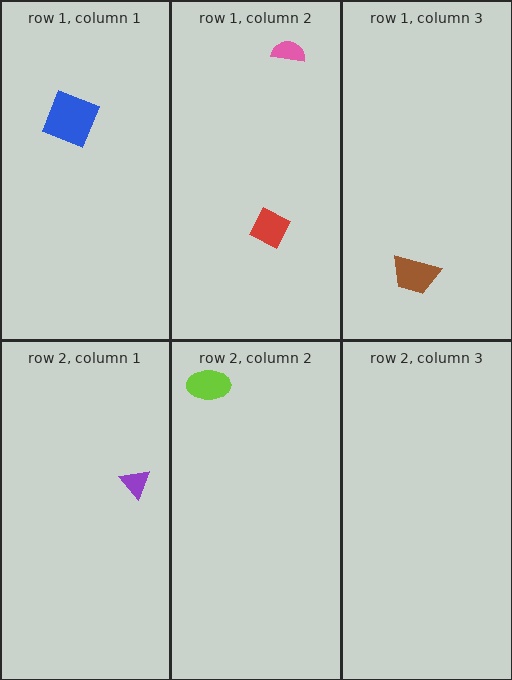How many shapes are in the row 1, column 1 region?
1.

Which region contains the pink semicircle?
The row 1, column 2 region.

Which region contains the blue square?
The row 1, column 1 region.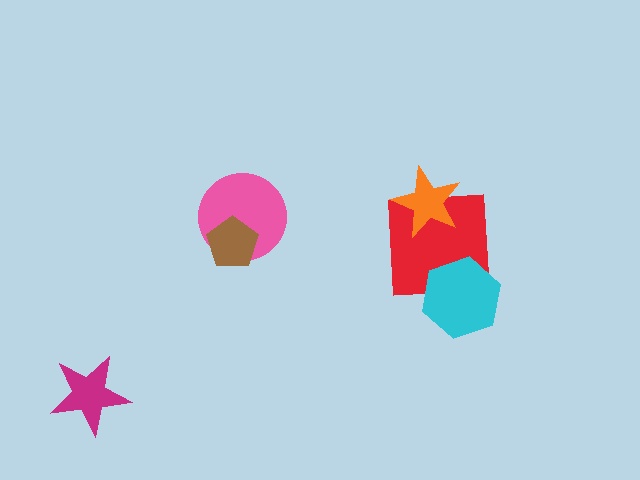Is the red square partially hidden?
Yes, it is partially covered by another shape.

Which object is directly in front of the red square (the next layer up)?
The cyan hexagon is directly in front of the red square.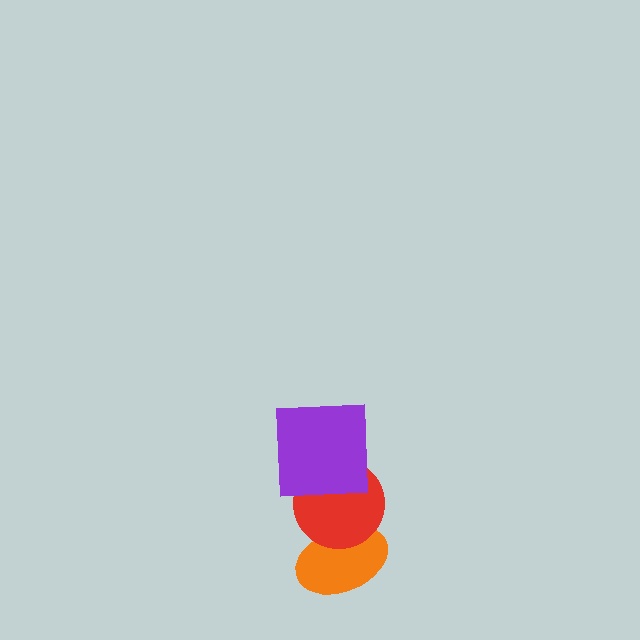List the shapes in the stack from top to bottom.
From top to bottom: the purple square, the red circle, the orange ellipse.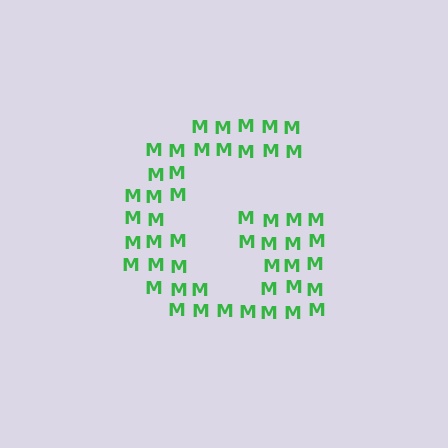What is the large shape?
The large shape is the letter G.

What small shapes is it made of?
It is made of small letter M's.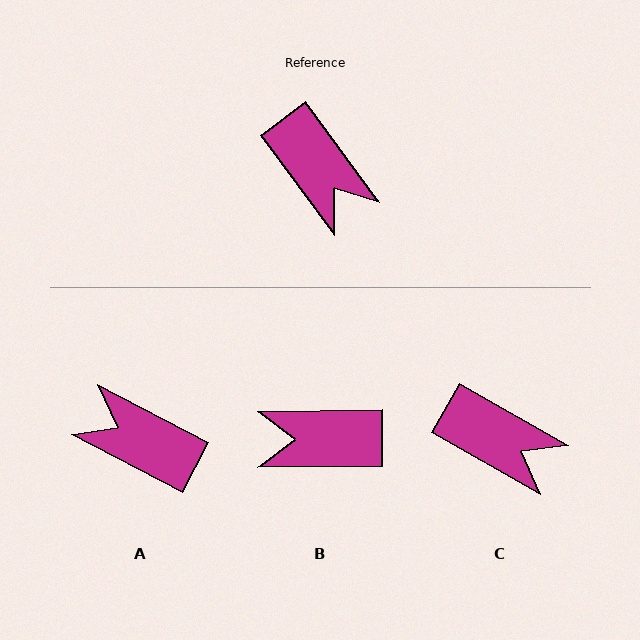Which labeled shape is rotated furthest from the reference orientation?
A, about 154 degrees away.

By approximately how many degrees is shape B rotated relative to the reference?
Approximately 126 degrees clockwise.